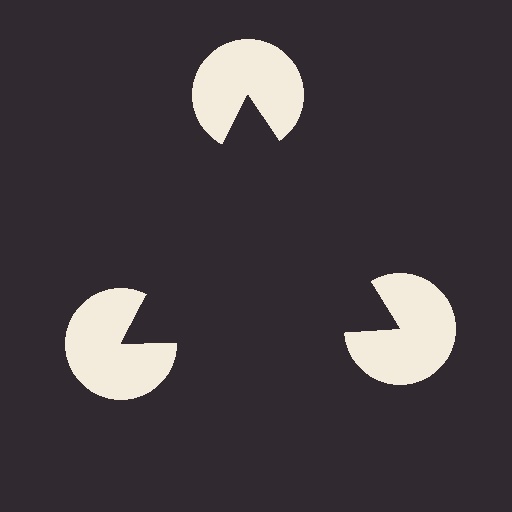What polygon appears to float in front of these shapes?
An illusory triangle — its edges are inferred from the aligned wedge cuts in the pac-man discs, not physically drawn.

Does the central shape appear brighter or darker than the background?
It typically appears slightly darker than the background, even though no actual brightness change is drawn.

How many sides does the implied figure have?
3 sides.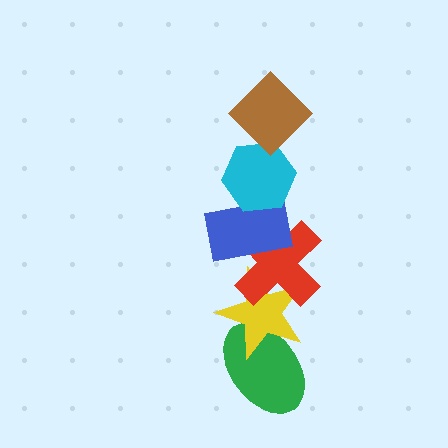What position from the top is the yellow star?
The yellow star is 5th from the top.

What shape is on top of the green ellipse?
The yellow star is on top of the green ellipse.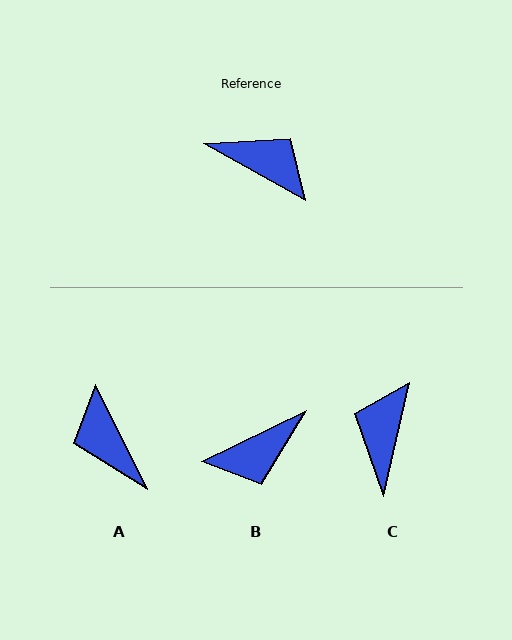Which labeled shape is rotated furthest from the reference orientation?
A, about 145 degrees away.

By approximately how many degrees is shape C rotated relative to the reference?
Approximately 106 degrees counter-clockwise.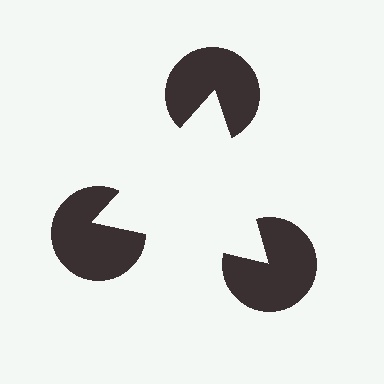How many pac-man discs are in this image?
There are 3 — one at each vertex of the illusory triangle.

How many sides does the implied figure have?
3 sides.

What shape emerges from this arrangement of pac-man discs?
An illusory triangle — its edges are inferred from the aligned wedge cuts in the pac-man discs, not physically drawn.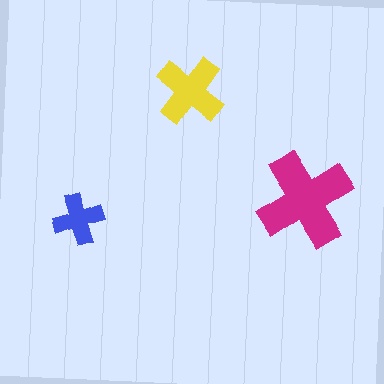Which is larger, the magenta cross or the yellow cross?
The magenta one.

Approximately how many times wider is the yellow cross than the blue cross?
About 1.5 times wider.